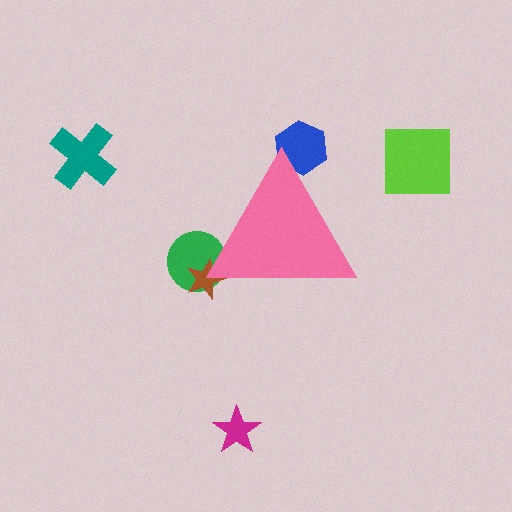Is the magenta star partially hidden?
No, the magenta star is fully visible.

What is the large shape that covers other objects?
A pink triangle.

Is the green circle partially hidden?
Yes, the green circle is partially hidden behind the pink triangle.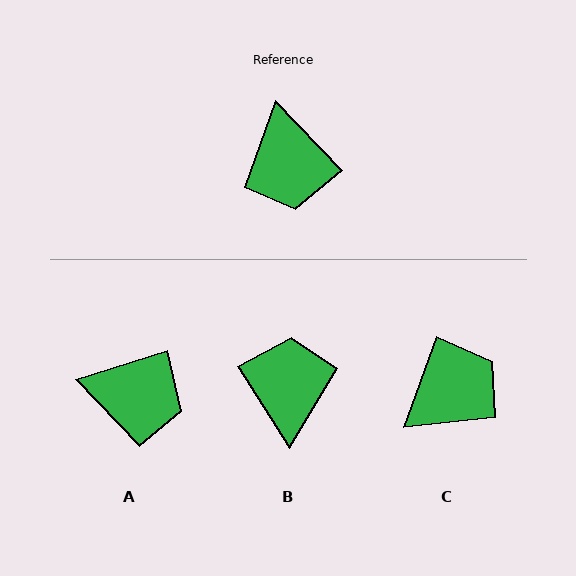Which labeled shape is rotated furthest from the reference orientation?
B, about 169 degrees away.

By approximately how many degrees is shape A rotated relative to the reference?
Approximately 63 degrees counter-clockwise.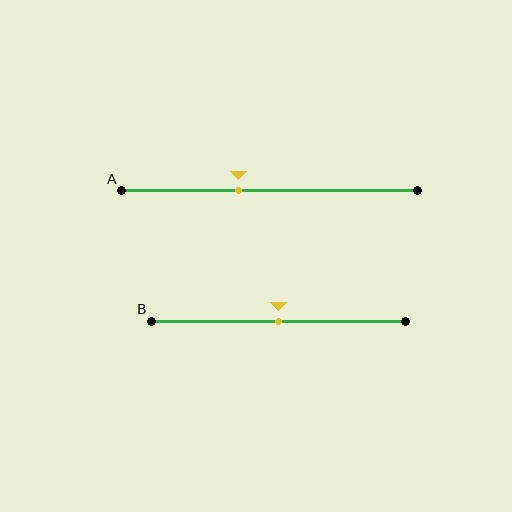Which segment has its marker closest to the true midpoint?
Segment B has its marker closest to the true midpoint.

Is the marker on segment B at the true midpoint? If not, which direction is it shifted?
Yes, the marker on segment B is at the true midpoint.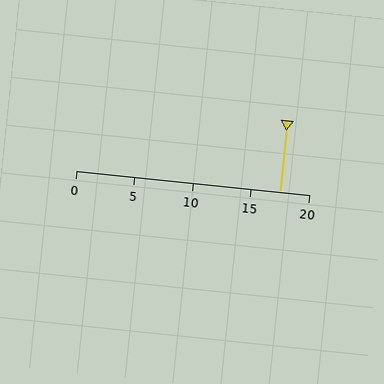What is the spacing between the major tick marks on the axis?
The major ticks are spaced 5 apart.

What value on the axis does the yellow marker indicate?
The marker indicates approximately 17.5.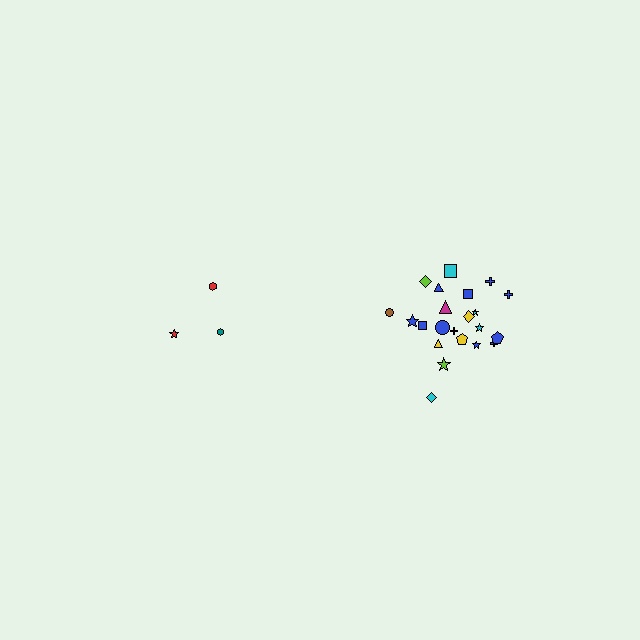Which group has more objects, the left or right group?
The right group.